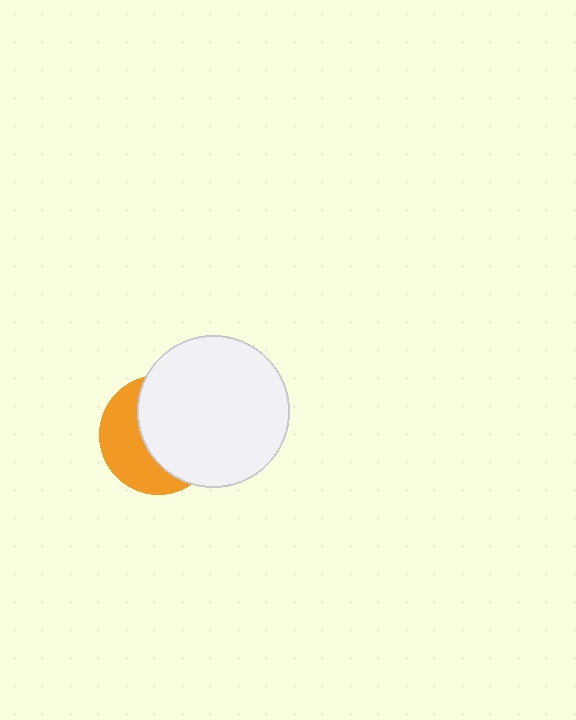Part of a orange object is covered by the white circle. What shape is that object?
It is a circle.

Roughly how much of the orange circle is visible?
A small part of it is visible (roughly 42%).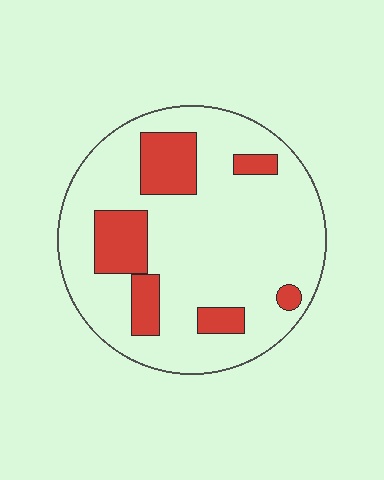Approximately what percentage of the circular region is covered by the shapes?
Approximately 20%.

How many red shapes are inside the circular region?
6.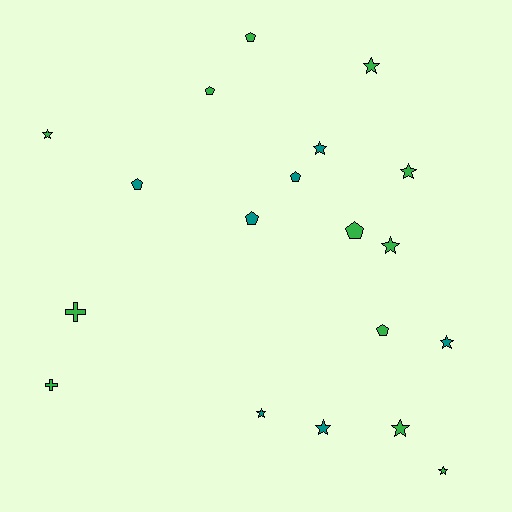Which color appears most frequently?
Green, with 12 objects.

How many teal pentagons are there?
There are 3 teal pentagons.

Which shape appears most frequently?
Star, with 10 objects.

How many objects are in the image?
There are 19 objects.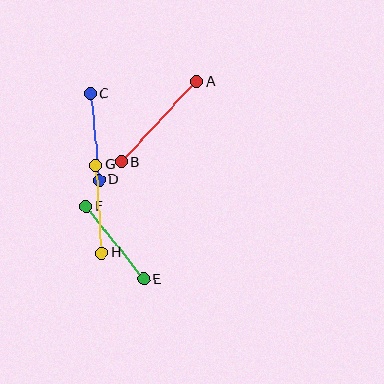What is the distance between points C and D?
The distance is approximately 87 pixels.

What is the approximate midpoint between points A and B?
The midpoint is at approximately (159, 122) pixels.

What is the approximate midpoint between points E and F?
The midpoint is at approximately (115, 243) pixels.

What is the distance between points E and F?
The distance is approximately 93 pixels.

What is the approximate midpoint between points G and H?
The midpoint is at approximately (99, 209) pixels.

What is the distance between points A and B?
The distance is approximately 110 pixels.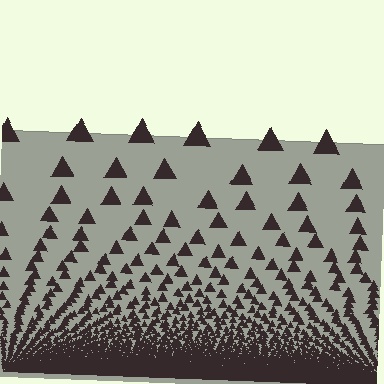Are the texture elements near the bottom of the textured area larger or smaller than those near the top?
Smaller. The gradient is inverted — elements near the bottom are smaller and denser.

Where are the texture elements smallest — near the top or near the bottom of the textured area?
Near the bottom.